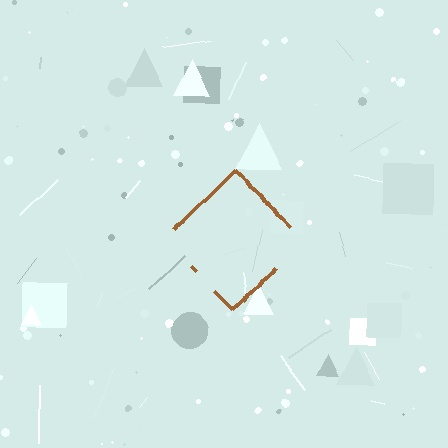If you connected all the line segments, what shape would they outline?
They would outline a diamond.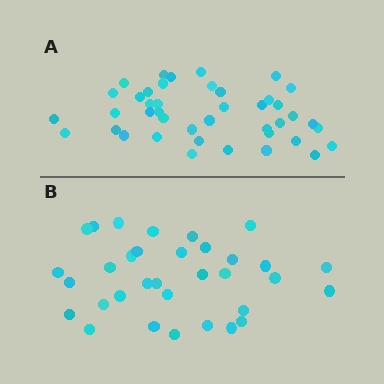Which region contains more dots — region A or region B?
Region A (the top region) has more dots.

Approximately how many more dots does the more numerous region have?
Region A has roughly 8 or so more dots than region B.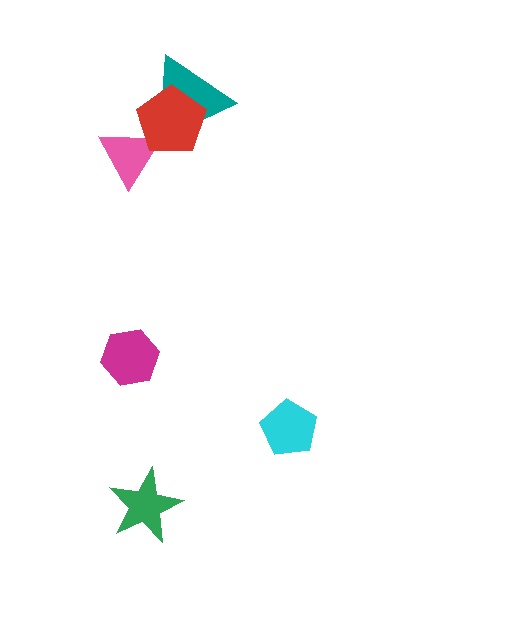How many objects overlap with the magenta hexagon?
0 objects overlap with the magenta hexagon.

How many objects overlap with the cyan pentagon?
0 objects overlap with the cyan pentagon.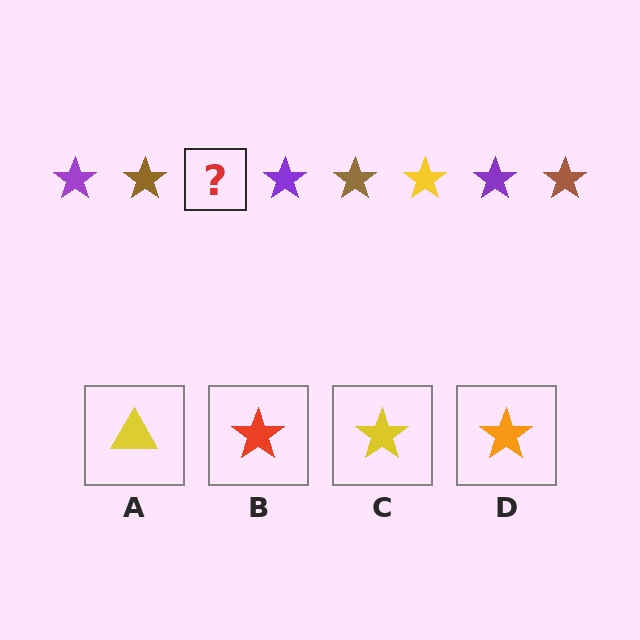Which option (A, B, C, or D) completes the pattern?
C.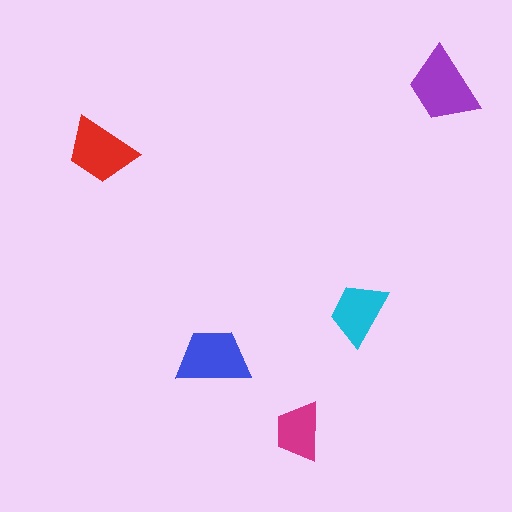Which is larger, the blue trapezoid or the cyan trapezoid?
The blue one.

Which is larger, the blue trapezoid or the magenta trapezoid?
The blue one.